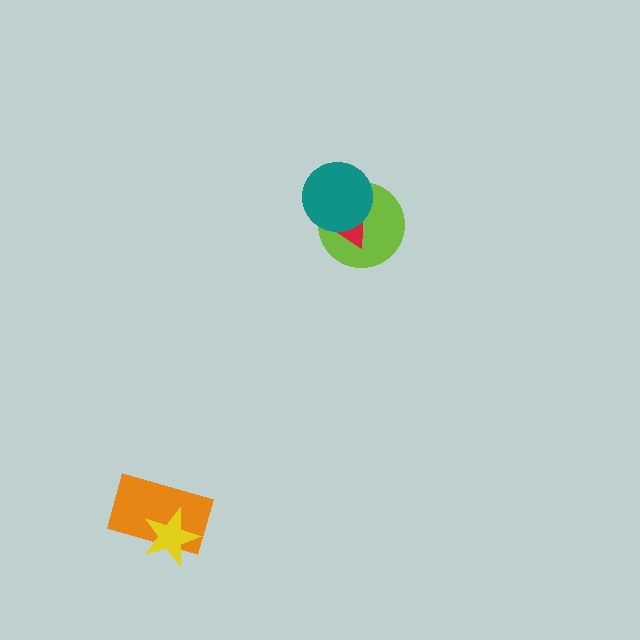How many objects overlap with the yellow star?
1 object overlaps with the yellow star.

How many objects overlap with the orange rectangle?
1 object overlaps with the orange rectangle.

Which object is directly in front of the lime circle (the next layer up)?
The red triangle is directly in front of the lime circle.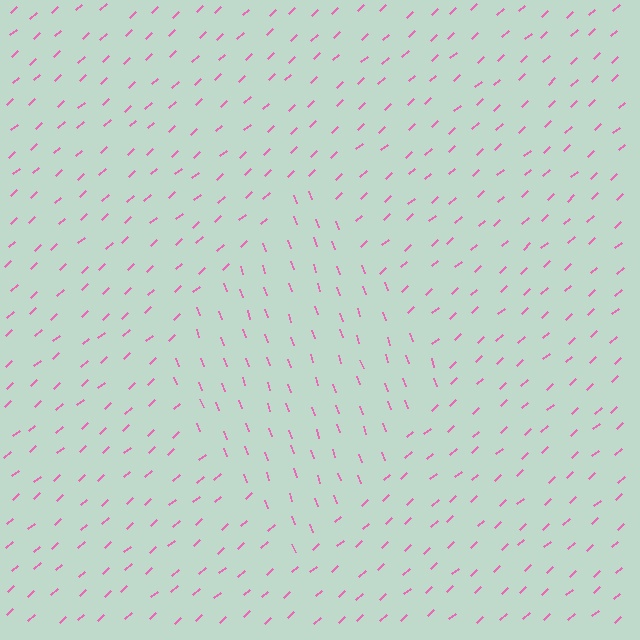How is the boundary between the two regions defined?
The boundary is defined purely by a change in line orientation (approximately 67 degrees difference). All lines are the same color and thickness.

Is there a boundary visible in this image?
Yes, there is a texture boundary formed by a change in line orientation.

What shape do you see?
I see a diamond.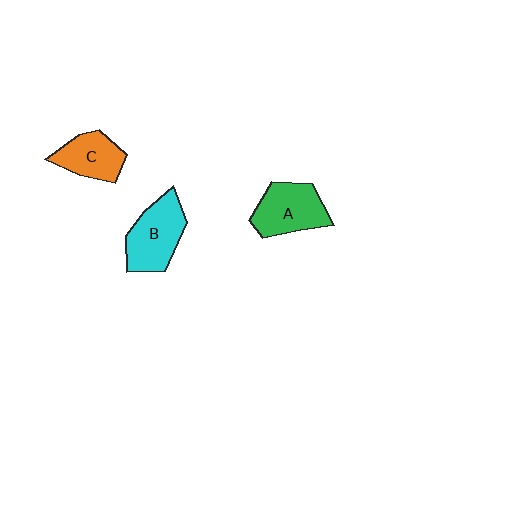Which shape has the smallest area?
Shape C (orange).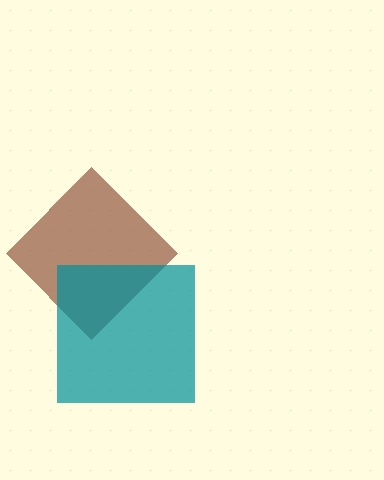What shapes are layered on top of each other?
The layered shapes are: a brown diamond, a teal square.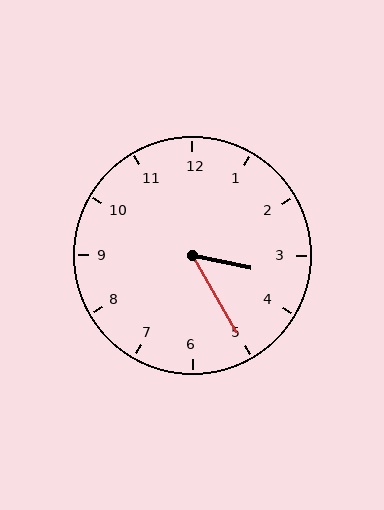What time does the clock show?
3:25.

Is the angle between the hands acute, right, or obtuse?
It is acute.